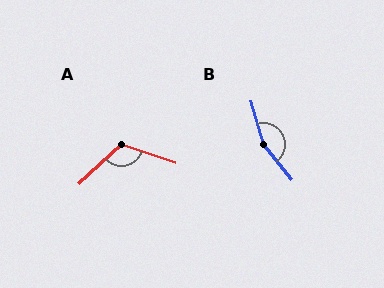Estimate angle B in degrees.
Approximately 157 degrees.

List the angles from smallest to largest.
A (118°), B (157°).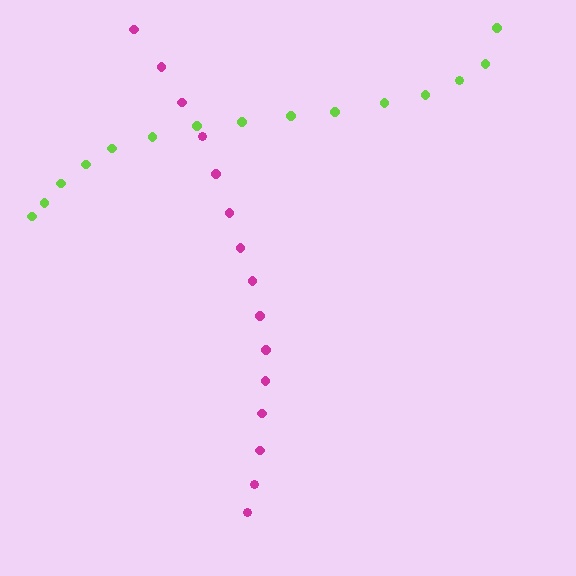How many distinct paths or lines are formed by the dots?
There are 2 distinct paths.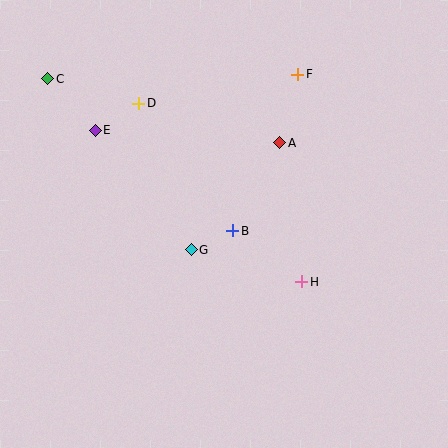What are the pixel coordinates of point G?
Point G is at (191, 250).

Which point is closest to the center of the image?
Point B at (233, 231) is closest to the center.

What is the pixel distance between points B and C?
The distance between B and C is 239 pixels.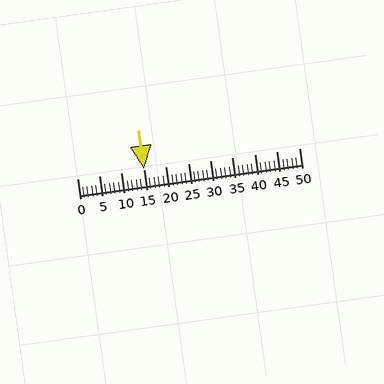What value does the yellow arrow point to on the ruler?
The yellow arrow points to approximately 15.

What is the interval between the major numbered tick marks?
The major tick marks are spaced 5 units apart.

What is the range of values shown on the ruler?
The ruler shows values from 0 to 50.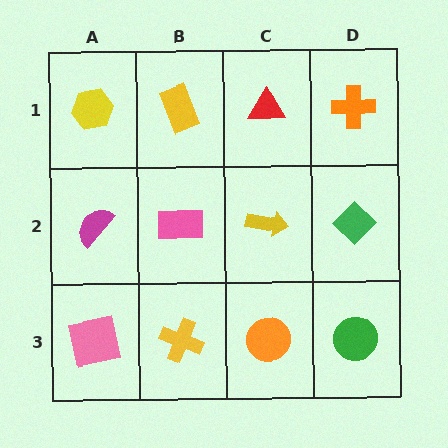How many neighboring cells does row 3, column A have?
2.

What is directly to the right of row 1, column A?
A yellow rectangle.